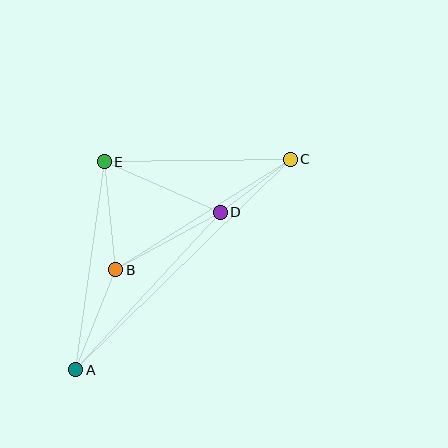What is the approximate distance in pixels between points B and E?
The distance between B and E is approximately 109 pixels.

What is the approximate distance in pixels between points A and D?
The distance between A and D is approximately 214 pixels.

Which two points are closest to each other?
Points C and D are closest to each other.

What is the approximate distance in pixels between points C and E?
The distance between C and E is approximately 186 pixels.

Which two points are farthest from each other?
Points A and C are farthest from each other.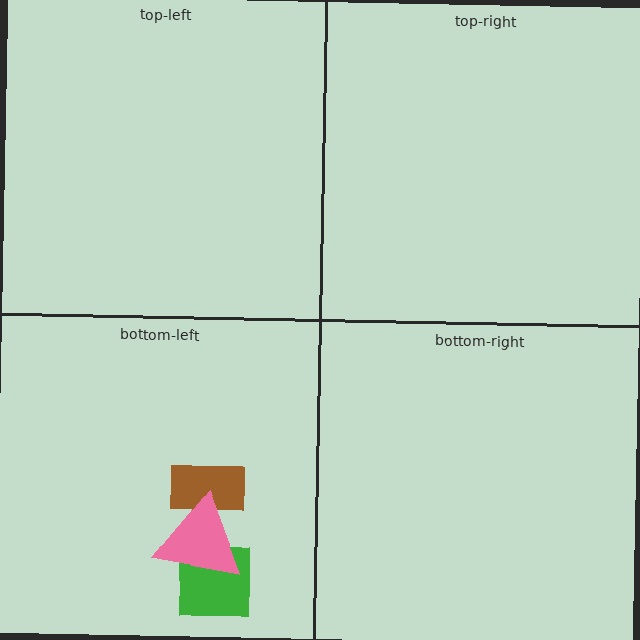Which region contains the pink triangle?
The bottom-left region.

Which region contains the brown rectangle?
The bottom-left region.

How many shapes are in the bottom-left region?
3.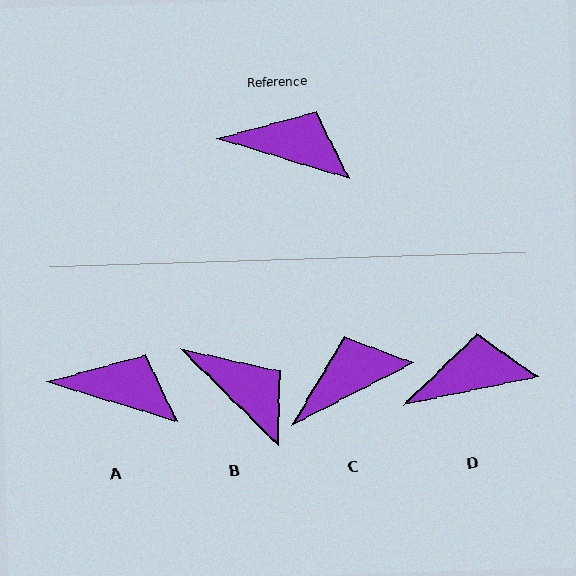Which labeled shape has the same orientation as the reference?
A.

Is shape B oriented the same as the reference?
No, it is off by about 28 degrees.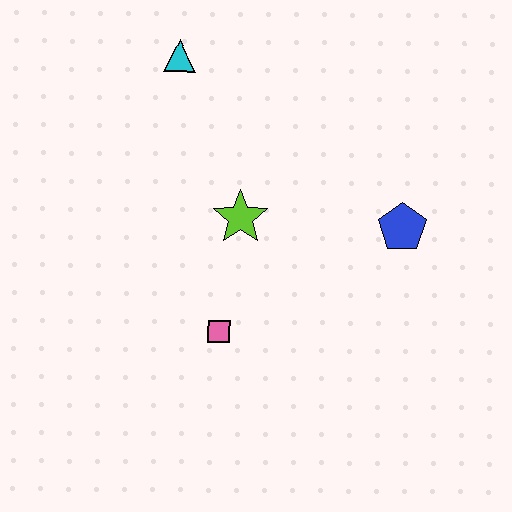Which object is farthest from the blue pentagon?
The cyan triangle is farthest from the blue pentagon.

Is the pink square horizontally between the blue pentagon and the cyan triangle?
Yes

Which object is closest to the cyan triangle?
The lime star is closest to the cyan triangle.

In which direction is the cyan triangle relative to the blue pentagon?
The cyan triangle is to the left of the blue pentagon.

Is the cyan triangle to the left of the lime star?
Yes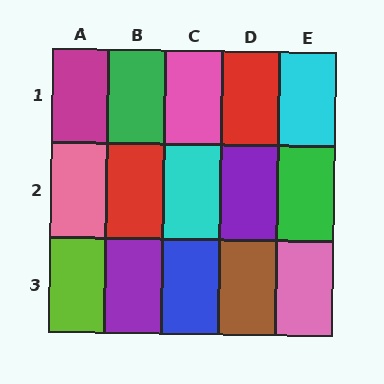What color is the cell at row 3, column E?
Pink.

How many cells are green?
2 cells are green.